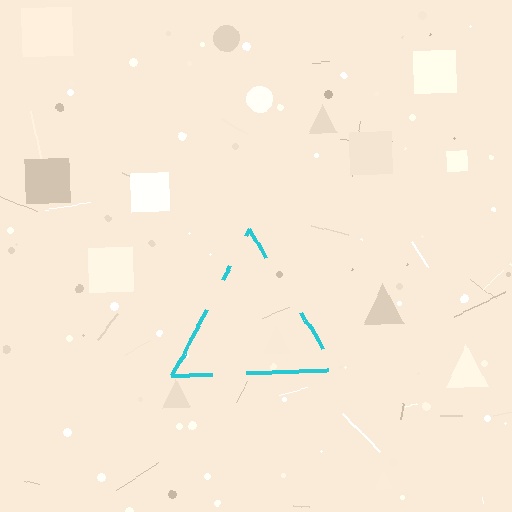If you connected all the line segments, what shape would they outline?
They would outline a triangle.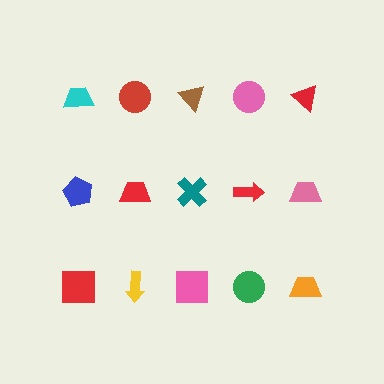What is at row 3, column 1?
A red square.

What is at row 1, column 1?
A cyan trapezoid.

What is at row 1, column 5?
A red triangle.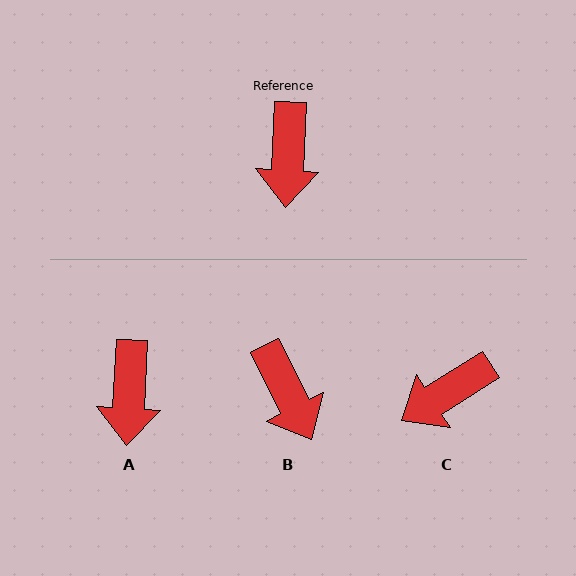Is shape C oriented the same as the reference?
No, it is off by about 55 degrees.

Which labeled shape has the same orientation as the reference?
A.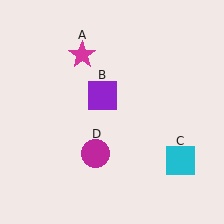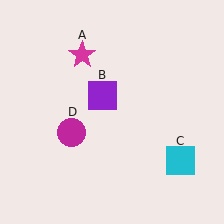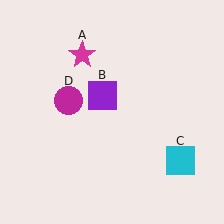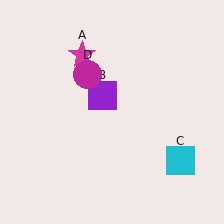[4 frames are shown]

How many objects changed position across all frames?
1 object changed position: magenta circle (object D).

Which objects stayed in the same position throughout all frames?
Magenta star (object A) and purple square (object B) and cyan square (object C) remained stationary.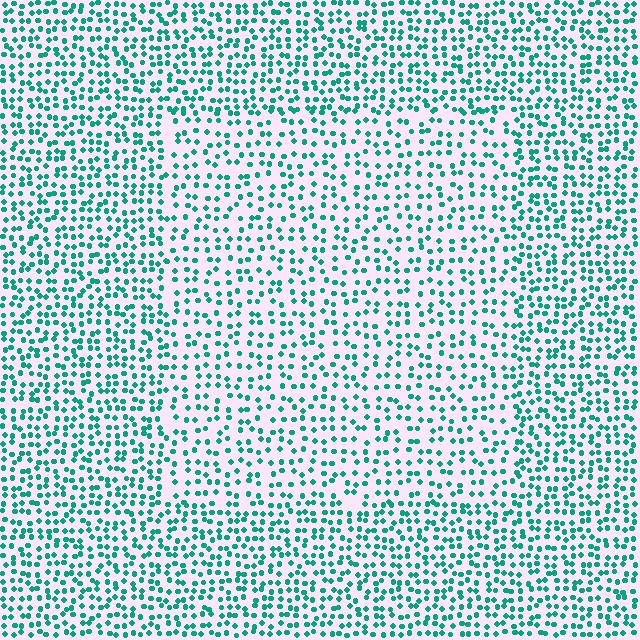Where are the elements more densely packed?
The elements are more densely packed outside the rectangle boundary.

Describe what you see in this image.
The image contains small teal elements arranged at two different densities. A rectangle-shaped region is visible where the elements are less densely packed than the surrounding area.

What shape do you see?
I see a rectangle.